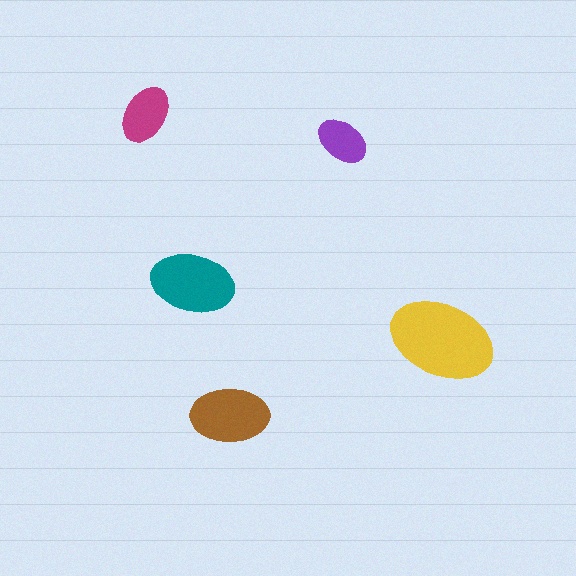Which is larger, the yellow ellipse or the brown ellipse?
The yellow one.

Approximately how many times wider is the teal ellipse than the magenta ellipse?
About 1.5 times wider.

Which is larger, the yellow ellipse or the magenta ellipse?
The yellow one.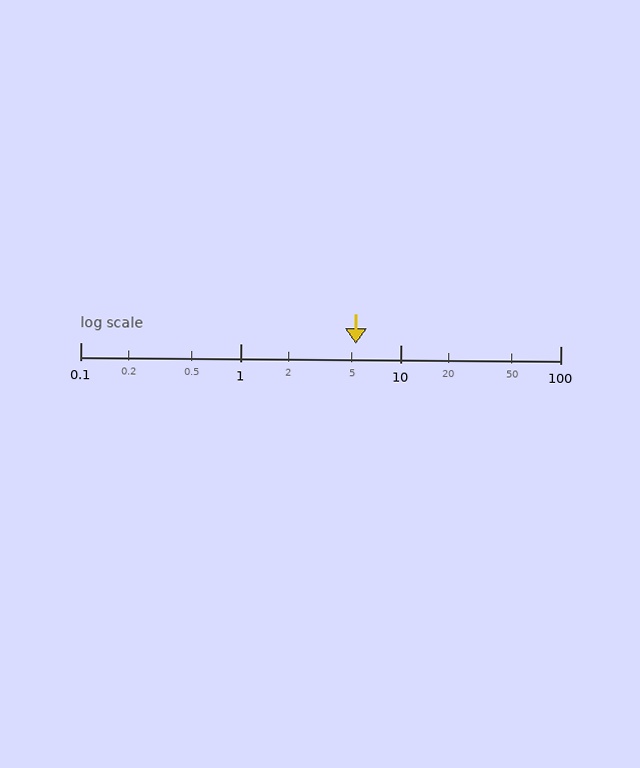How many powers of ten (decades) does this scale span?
The scale spans 3 decades, from 0.1 to 100.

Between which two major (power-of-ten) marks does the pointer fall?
The pointer is between 1 and 10.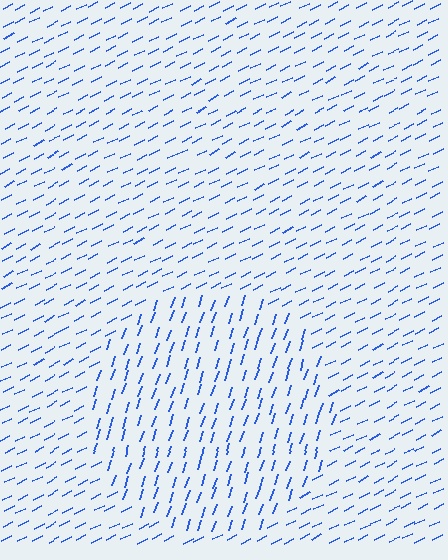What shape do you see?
I see a circle.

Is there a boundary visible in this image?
Yes, there is a texture boundary formed by a change in line orientation.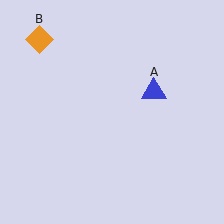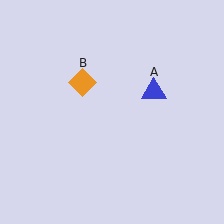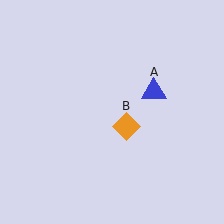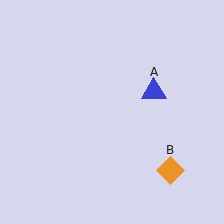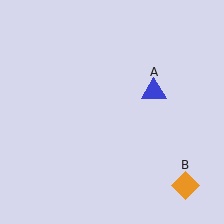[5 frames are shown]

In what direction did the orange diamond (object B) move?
The orange diamond (object B) moved down and to the right.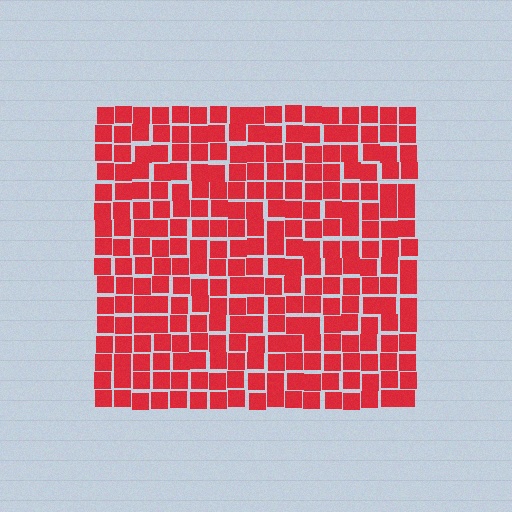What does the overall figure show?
The overall figure shows a square.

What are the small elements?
The small elements are squares.